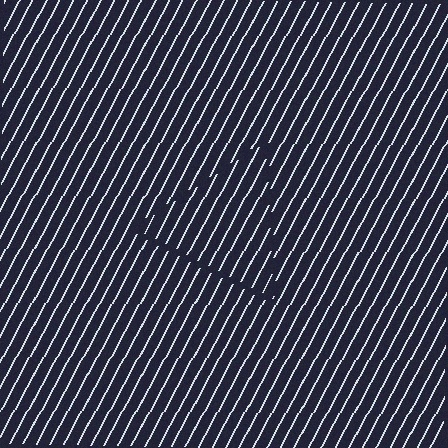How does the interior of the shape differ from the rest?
The interior of the shape contains the same grating, shifted by half a period — the contour is defined by the phase discontinuity where line-ends from the inner and outer gratings abut.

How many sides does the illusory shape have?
3 sides — the line-ends trace a triangle.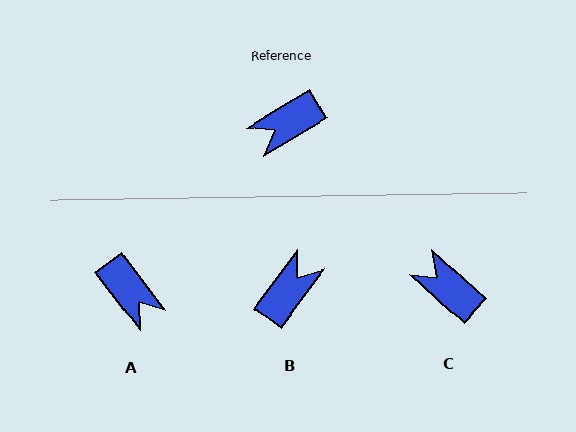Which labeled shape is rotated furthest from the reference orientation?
B, about 157 degrees away.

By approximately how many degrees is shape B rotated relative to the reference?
Approximately 157 degrees clockwise.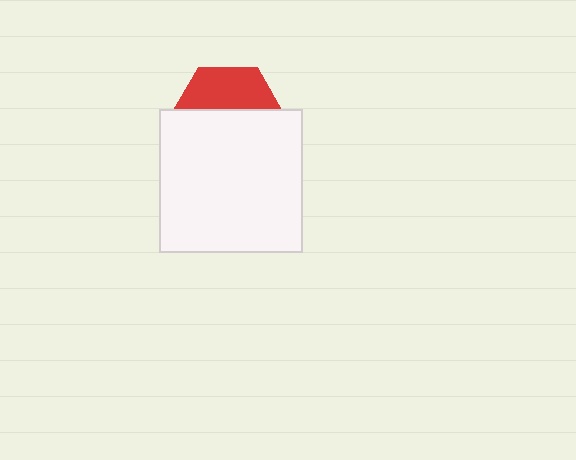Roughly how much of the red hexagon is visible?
A small part of it is visible (roughly 39%).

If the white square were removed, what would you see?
You would see the complete red hexagon.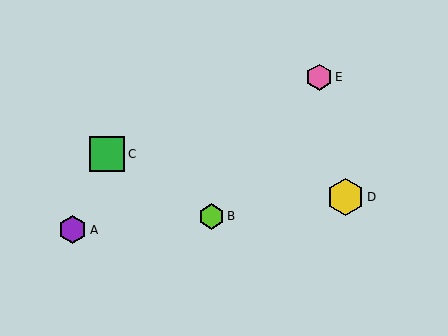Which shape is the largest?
The yellow hexagon (labeled D) is the largest.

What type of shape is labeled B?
Shape B is a lime hexagon.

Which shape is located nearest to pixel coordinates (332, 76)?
The pink hexagon (labeled E) at (319, 77) is nearest to that location.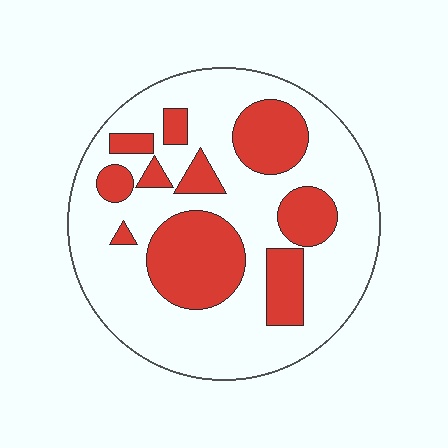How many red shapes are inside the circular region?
10.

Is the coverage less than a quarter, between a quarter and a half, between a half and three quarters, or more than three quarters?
Between a quarter and a half.